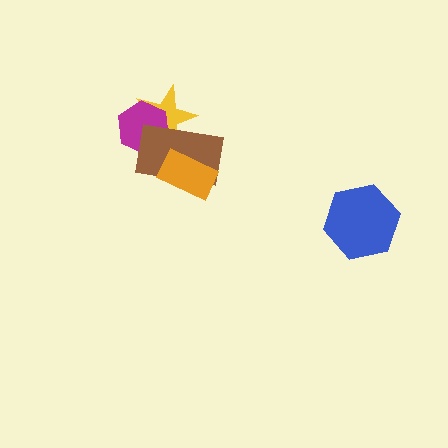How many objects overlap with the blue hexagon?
0 objects overlap with the blue hexagon.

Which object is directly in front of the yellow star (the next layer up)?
The magenta hexagon is directly in front of the yellow star.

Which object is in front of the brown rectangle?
The orange rectangle is in front of the brown rectangle.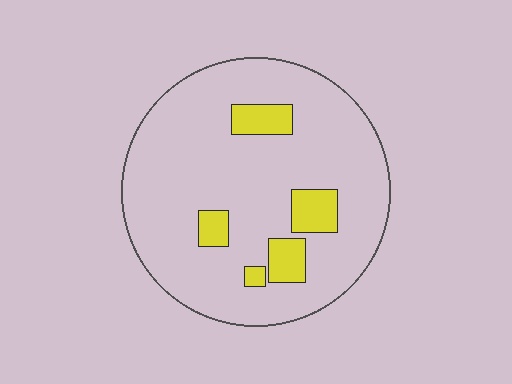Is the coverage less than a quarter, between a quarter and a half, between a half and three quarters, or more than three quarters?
Less than a quarter.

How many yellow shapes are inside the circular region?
5.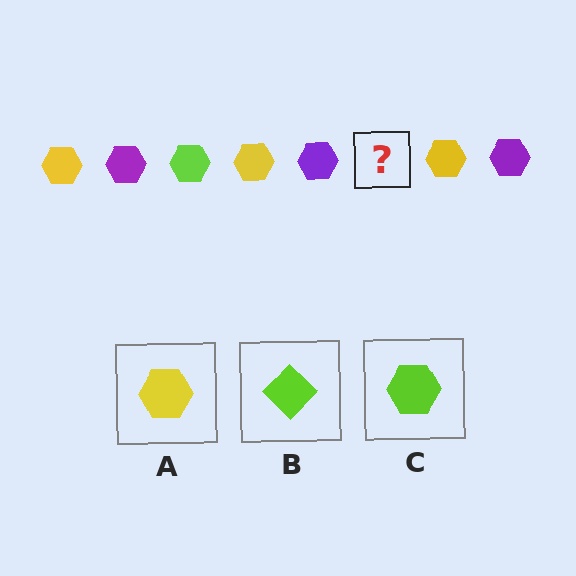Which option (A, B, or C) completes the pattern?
C.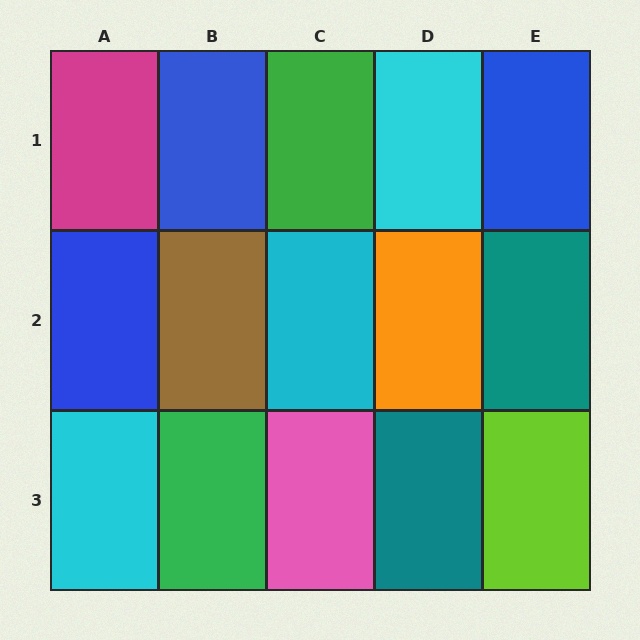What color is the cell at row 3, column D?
Teal.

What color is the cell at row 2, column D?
Orange.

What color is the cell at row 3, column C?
Pink.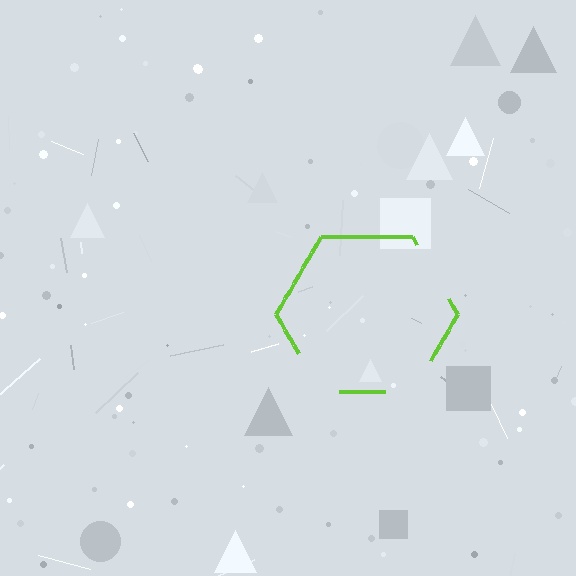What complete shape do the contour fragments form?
The contour fragments form a hexagon.